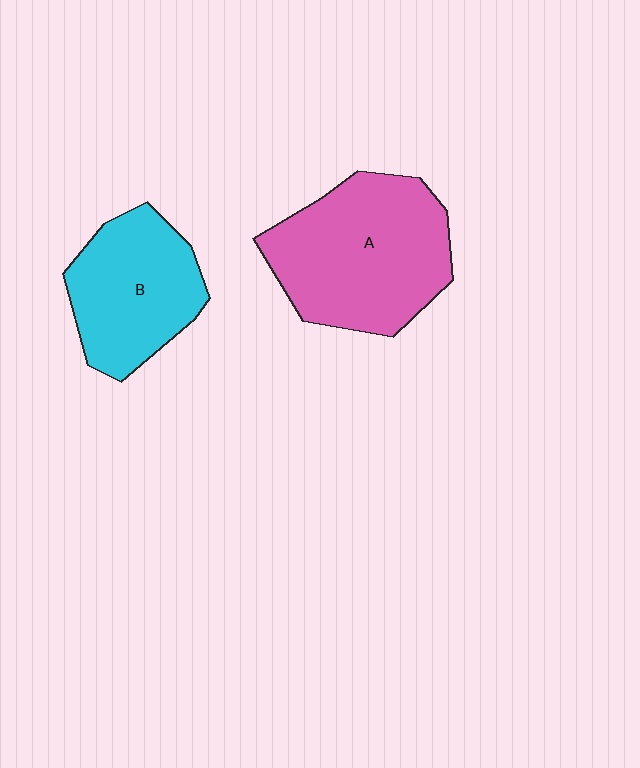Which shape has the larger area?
Shape A (pink).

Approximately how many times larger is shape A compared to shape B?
Approximately 1.4 times.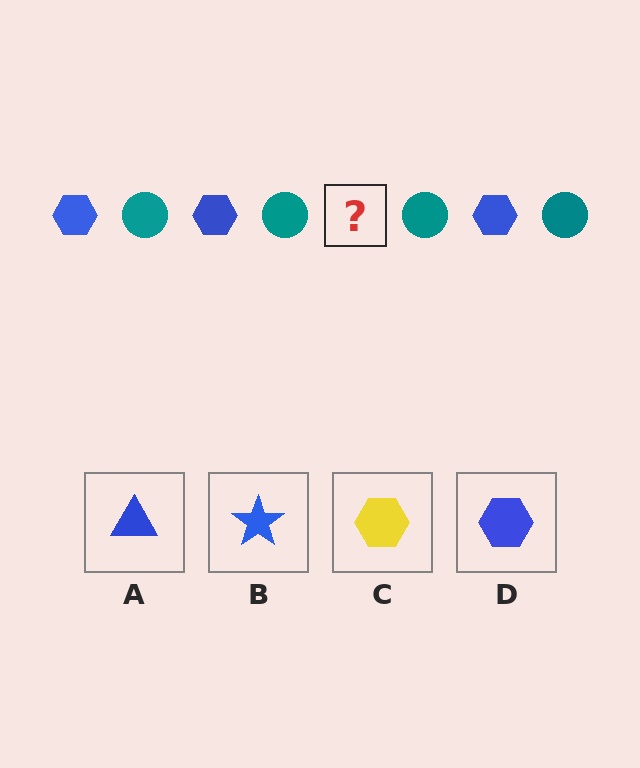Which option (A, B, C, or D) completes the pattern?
D.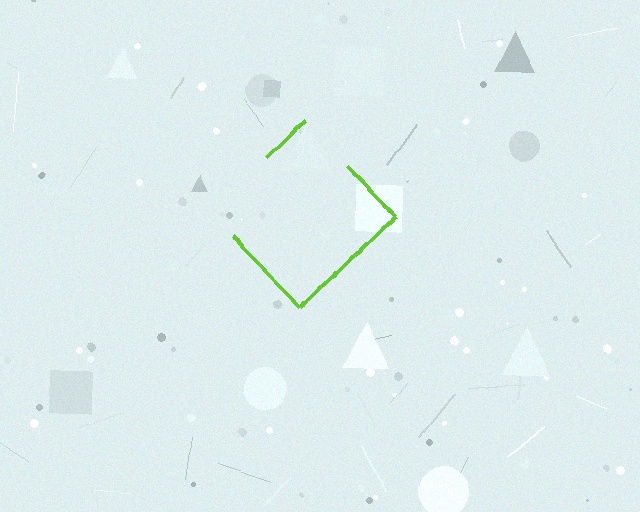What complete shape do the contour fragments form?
The contour fragments form a diamond.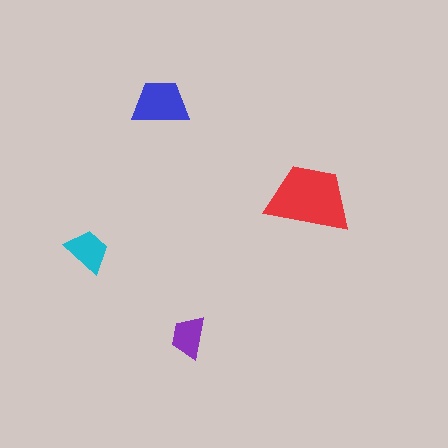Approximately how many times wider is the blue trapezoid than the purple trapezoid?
About 1.5 times wider.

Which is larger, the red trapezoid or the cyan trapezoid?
The red one.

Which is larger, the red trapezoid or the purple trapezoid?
The red one.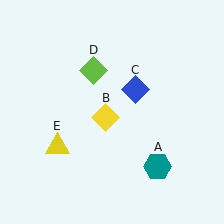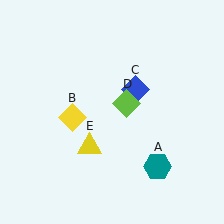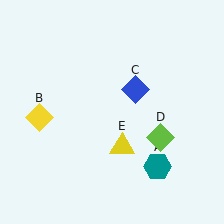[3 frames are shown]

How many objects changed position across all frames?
3 objects changed position: yellow diamond (object B), lime diamond (object D), yellow triangle (object E).